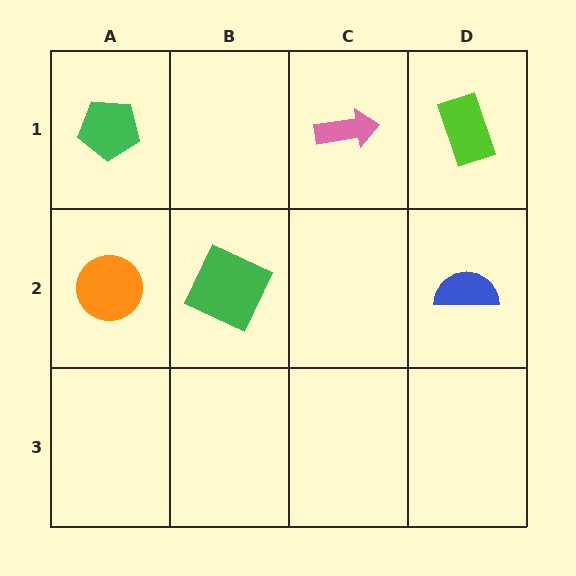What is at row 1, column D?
A lime rectangle.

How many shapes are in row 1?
3 shapes.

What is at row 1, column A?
A green pentagon.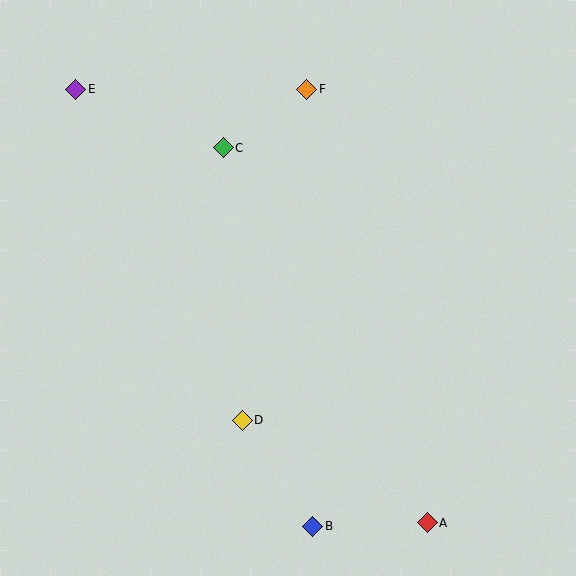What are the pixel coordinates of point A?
Point A is at (427, 523).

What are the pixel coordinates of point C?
Point C is at (223, 148).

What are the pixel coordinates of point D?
Point D is at (242, 420).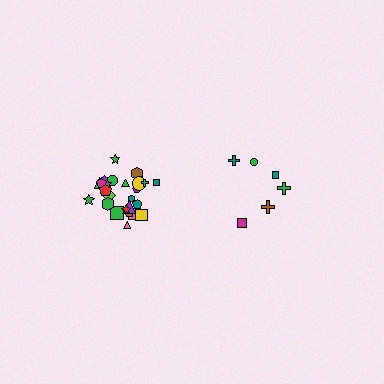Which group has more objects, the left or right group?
The left group.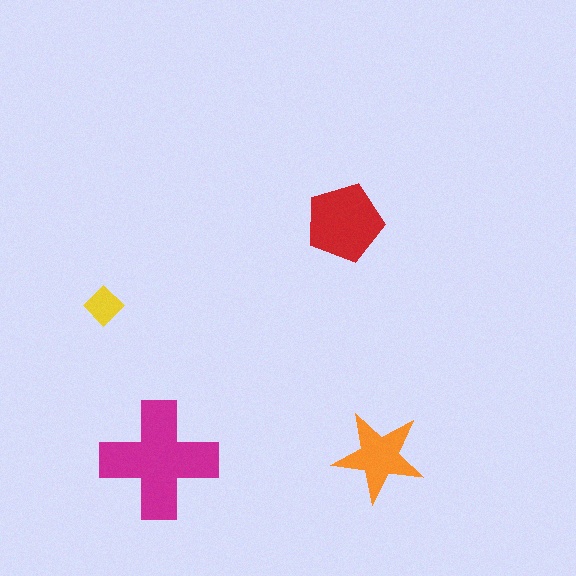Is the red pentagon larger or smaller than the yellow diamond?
Larger.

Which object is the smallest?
The yellow diamond.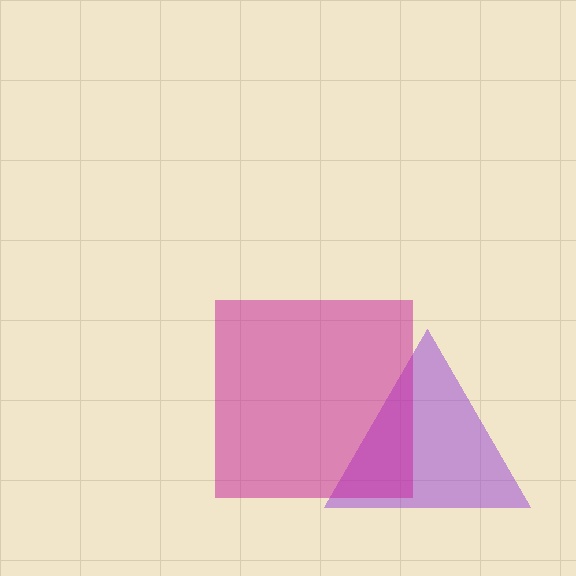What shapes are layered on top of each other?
The layered shapes are: a purple triangle, a magenta square.